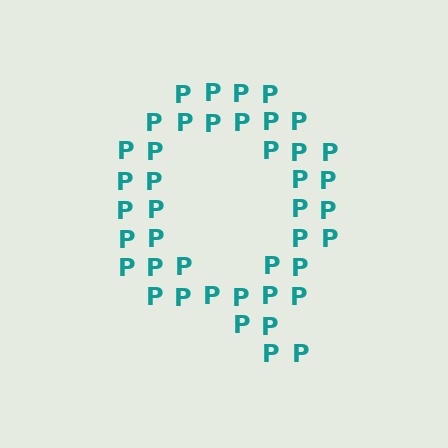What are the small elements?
The small elements are letter P's.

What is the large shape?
The large shape is the letter Q.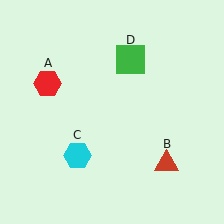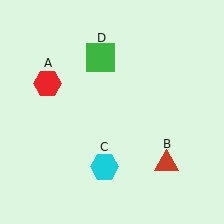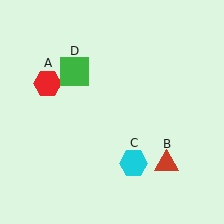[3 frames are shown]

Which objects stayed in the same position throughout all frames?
Red hexagon (object A) and red triangle (object B) remained stationary.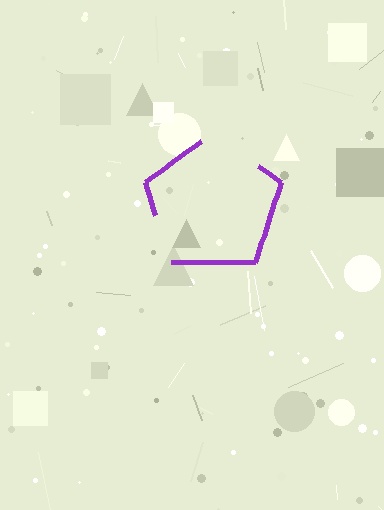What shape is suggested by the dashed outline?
The dashed outline suggests a pentagon.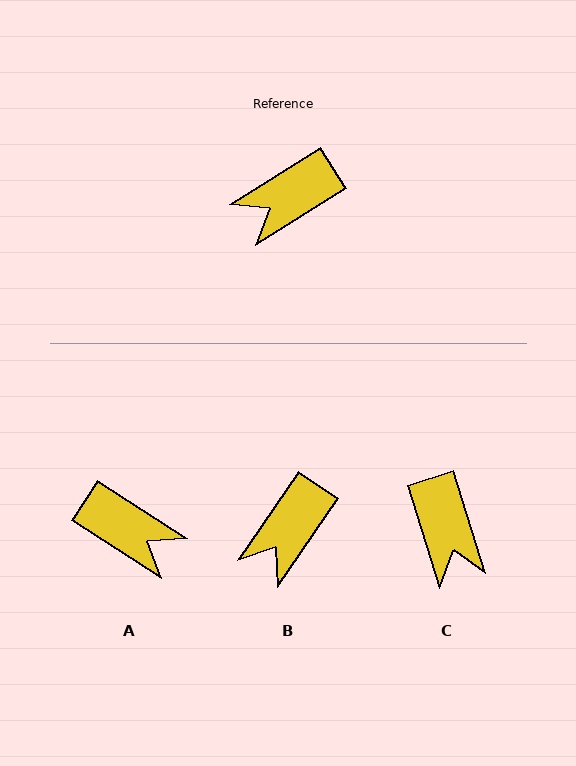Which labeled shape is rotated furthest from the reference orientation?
A, about 115 degrees away.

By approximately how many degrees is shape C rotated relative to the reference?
Approximately 75 degrees counter-clockwise.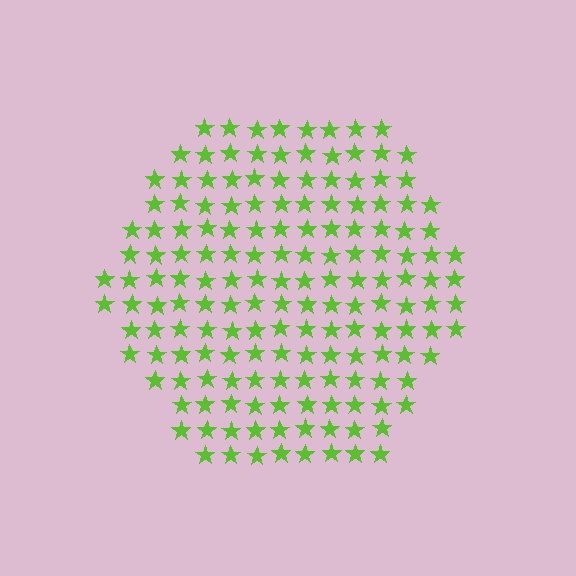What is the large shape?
The large shape is a hexagon.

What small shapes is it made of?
It is made of small stars.